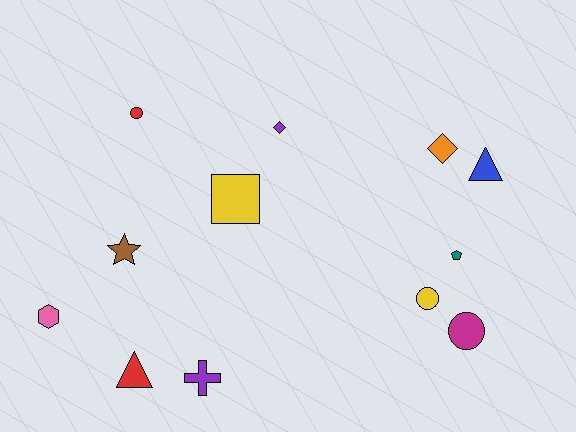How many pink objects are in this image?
There is 1 pink object.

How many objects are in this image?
There are 12 objects.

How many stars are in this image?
There is 1 star.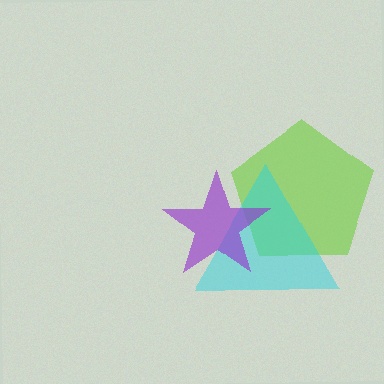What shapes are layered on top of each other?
The layered shapes are: a lime pentagon, a cyan triangle, a purple star.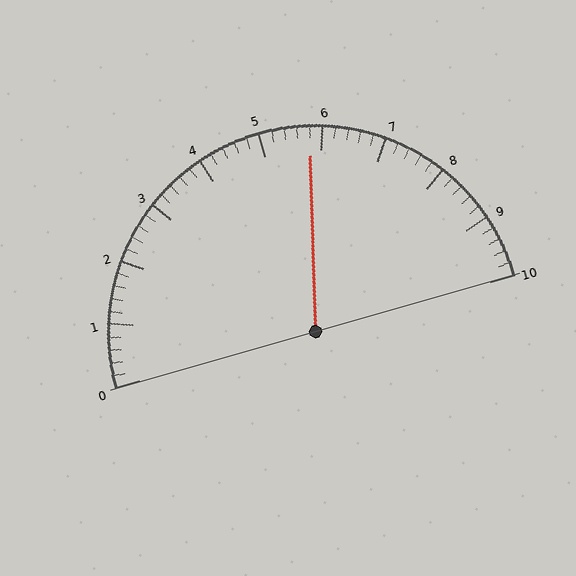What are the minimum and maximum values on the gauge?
The gauge ranges from 0 to 10.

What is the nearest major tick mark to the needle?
The nearest major tick mark is 6.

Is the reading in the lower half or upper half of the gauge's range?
The reading is in the upper half of the range (0 to 10).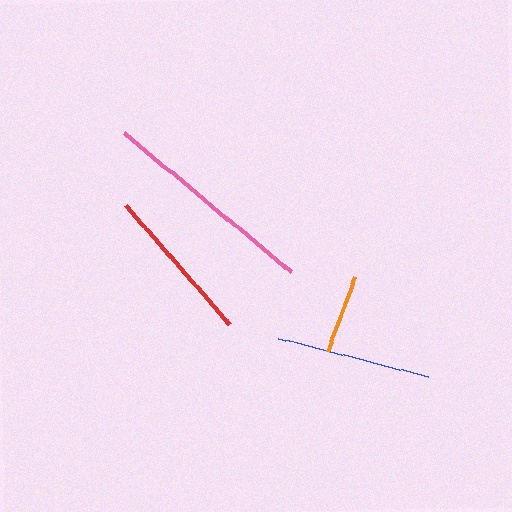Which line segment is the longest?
The pink line is the longest at approximately 217 pixels.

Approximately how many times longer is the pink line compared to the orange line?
The pink line is approximately 2.7 times the length of the orange line.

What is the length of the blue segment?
The blue segment is approximately 155 pixels long.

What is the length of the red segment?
The red segment is approximately 159 pixels long.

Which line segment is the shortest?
The orange line is the shortest at approximately 80 pixels.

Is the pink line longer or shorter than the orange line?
The pink line is longer than the orange line.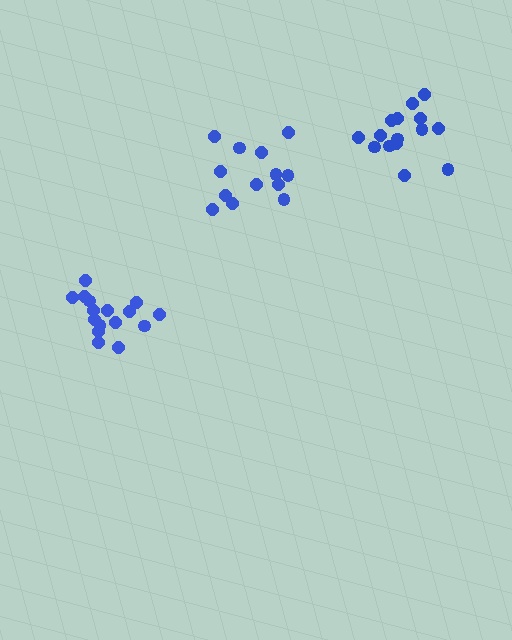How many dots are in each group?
Group 1: 15 dots, Group 2: 16 dots, Group 3: 13 dots (44 total).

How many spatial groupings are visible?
There are 3 spatial groupings.